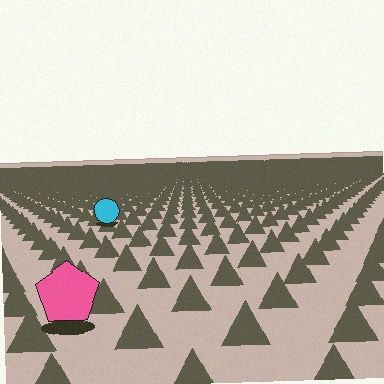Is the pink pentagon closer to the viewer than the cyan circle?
Yes. The pink pentagon is closer — you can tell from the texture gradient: the ground texture is coarser near it.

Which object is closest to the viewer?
The pink pentagon is closest. The texture marks near it are larger and more spread out.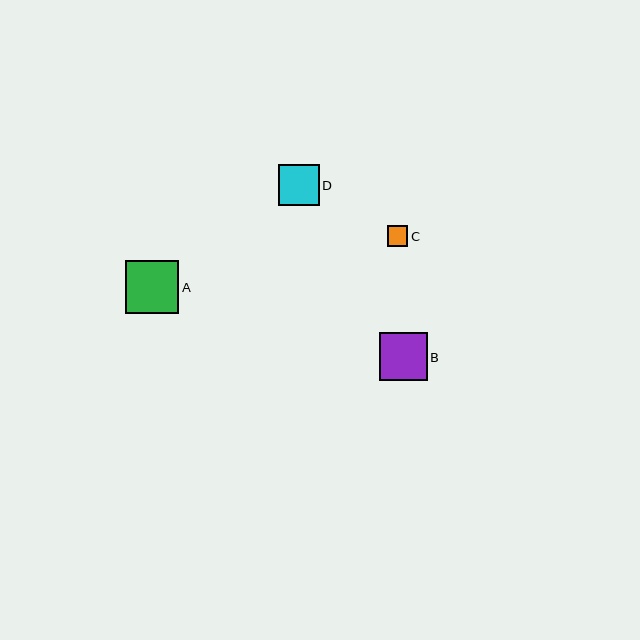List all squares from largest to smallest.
From largest to smallest: A, B, D, C.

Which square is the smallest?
Square C is the smallest with a size of approximately 21 pixels.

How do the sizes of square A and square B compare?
Square A and square B are approximately the same size.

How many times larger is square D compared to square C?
Square D is approximately 2.0 times the size of square C.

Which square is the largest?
Square A is the largest with a size of approximately 53 pixels.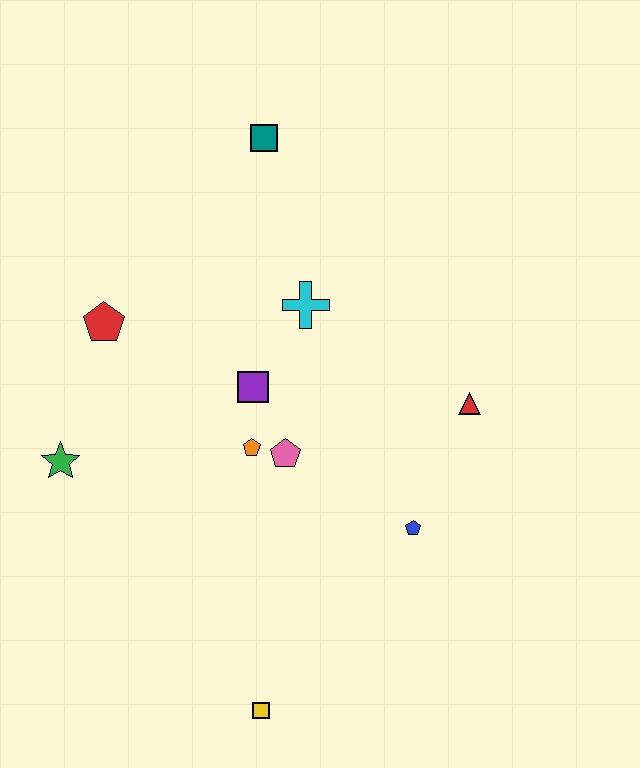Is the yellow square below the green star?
Yes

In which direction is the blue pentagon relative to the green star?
The blue pentagon is to the right of the green star.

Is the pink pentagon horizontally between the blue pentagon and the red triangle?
No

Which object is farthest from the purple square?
The yellow square is farthest from the purple square.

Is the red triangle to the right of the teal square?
Yes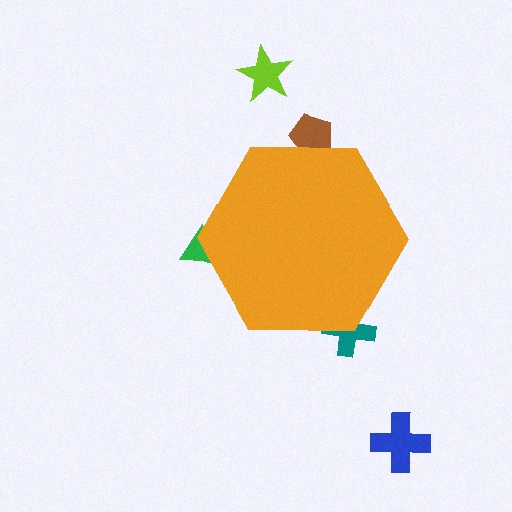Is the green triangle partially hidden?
Yes, the green triangle is partially hidden behind the orange hexagon.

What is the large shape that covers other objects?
An orange hexagon.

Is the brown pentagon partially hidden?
Yes, the brown pentagon is partially hidden behind the orange hexagon.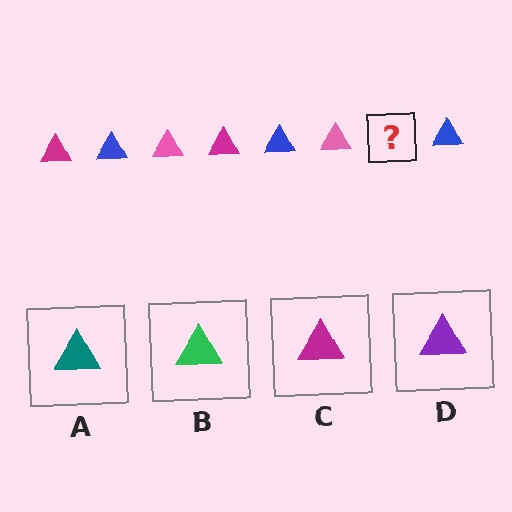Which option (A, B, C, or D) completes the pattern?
C.